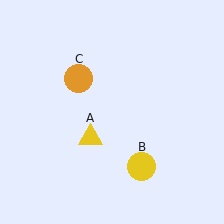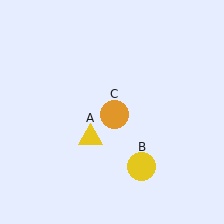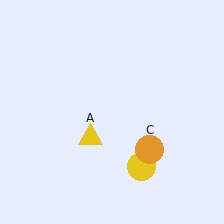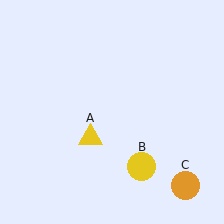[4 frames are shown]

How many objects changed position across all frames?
1 object changed position: orange circle (object C).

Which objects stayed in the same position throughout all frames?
Yellow triangle (object A) and yellow circle (object B) remained stationary.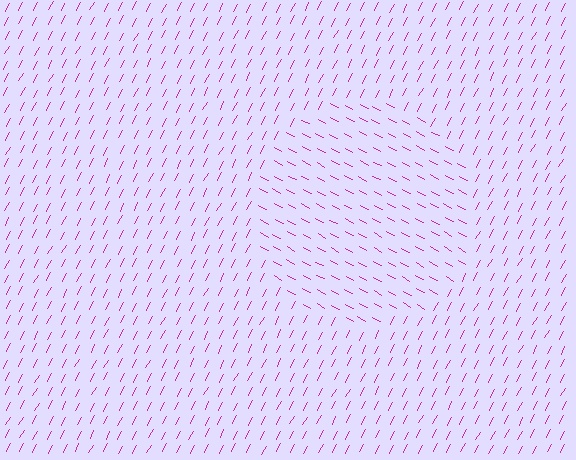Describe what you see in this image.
The image is filled with small magenta line segments. A circle region in the image has lines oriented differently from the surrounding lines, creating a visible texture boundary.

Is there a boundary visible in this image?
Yes, there is a texture boundary formed by a change in line orientation.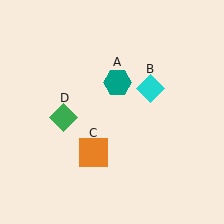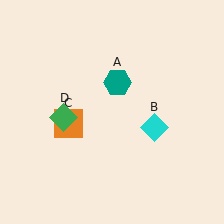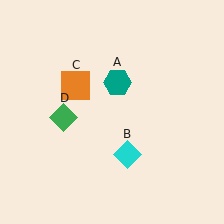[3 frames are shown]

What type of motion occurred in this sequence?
The cyan diamond (object B), orange square (object C) rotated clockwise around the center of the scene.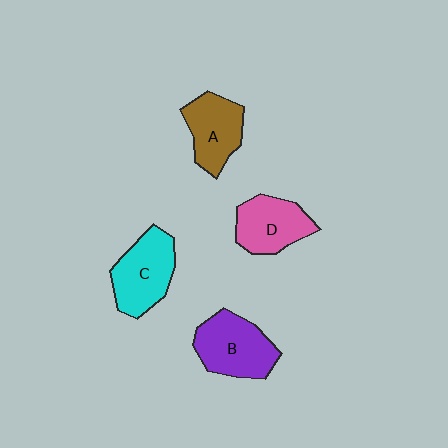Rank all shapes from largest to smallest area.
From largest to smallest: B (purple), C (cyan), D (pink), A (brown).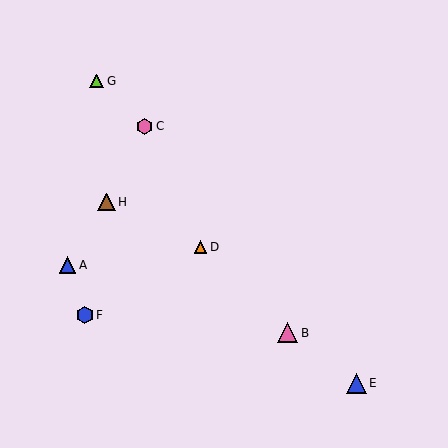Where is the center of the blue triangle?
The center of the blue triangle is at (356, 383).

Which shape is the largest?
The pink triangle (labeled B) is the largest.